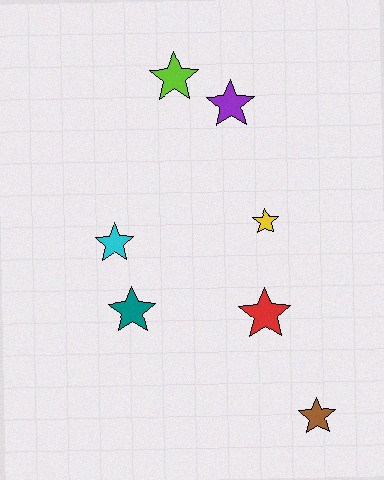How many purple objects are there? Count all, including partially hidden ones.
There is 1 purple object.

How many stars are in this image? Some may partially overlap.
There are 7 stars.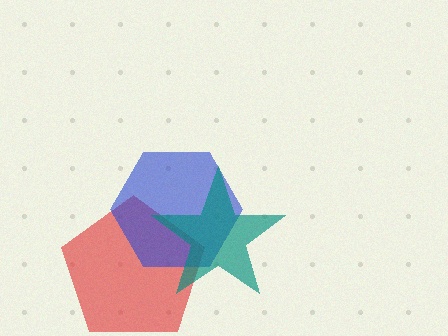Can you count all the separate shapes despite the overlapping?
Yes, there are 3 separate shapes.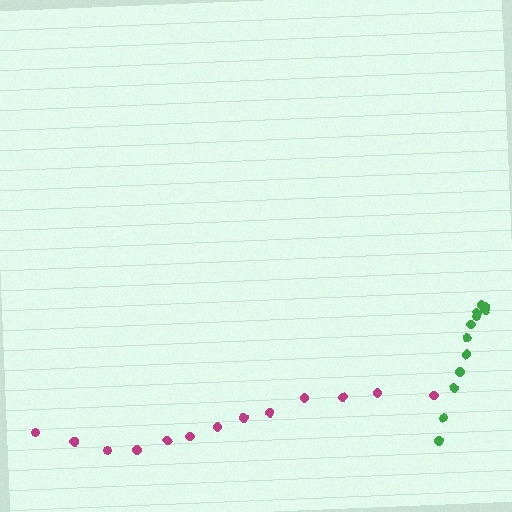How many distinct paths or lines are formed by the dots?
There are 2 distinct paths.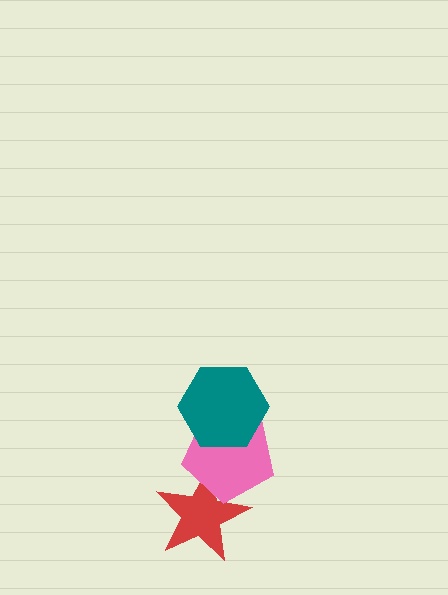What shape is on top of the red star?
The pink pentagon is on top of the red star.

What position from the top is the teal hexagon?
The teal hexagon is 1st from the top.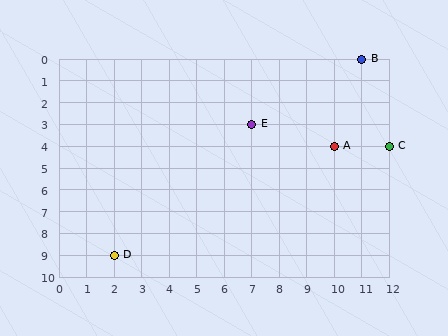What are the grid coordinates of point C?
Point C is at grid coordinates (12, 4).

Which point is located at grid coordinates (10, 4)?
Point A is at (10, 4).